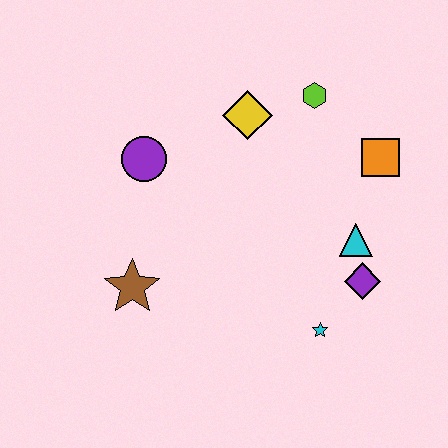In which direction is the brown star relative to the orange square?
The brown star is to the left of the orange square.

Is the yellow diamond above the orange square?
Yes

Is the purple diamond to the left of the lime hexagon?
No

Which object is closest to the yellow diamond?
The lime hexagon is closest to the yellow diamond.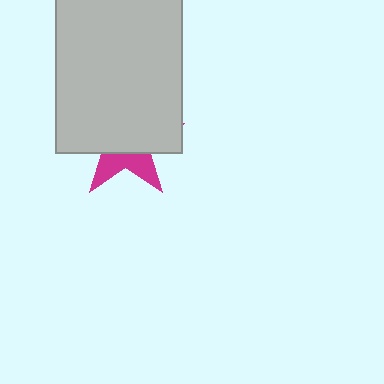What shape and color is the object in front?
The object in front is a light gray rectangle.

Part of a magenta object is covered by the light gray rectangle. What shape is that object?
It is a star.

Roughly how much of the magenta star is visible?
A small part of it is visible (roughly 33%).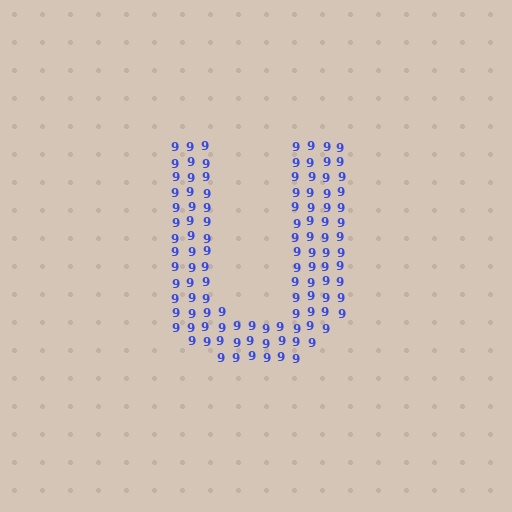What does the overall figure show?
The overall figure shows the letter U.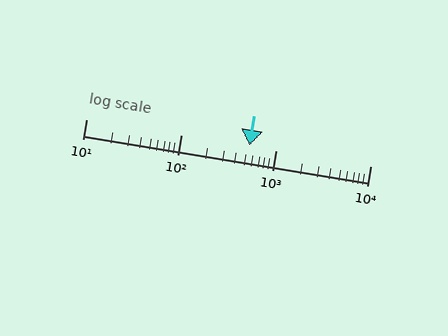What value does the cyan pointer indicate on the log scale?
The pointer indicates approximately 530.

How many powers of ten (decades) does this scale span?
The scale spans 3 decades, from 10 to 10000.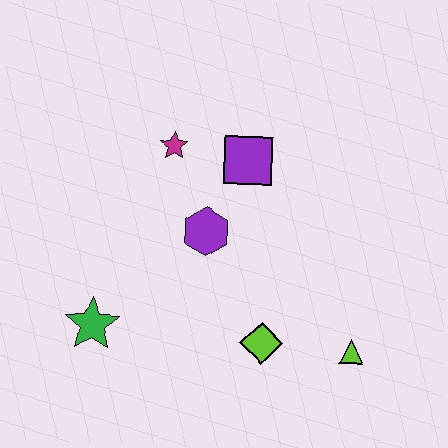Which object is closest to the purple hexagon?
The purple square is closest to the purple hexagon.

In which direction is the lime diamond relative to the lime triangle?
The lime diamond is to the left of the lime triangle.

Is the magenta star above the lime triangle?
Yes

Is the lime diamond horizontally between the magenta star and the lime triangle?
Yes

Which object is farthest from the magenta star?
The lime triangle is farthest from the magenta star.